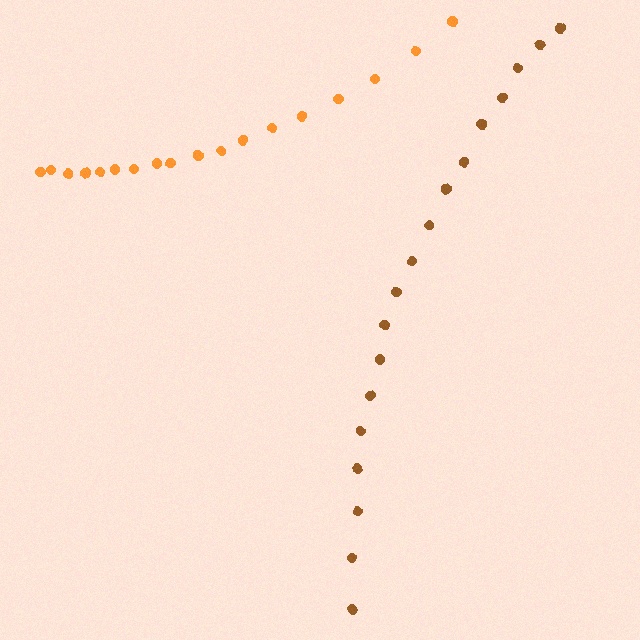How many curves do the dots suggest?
There are 2 distinct paths.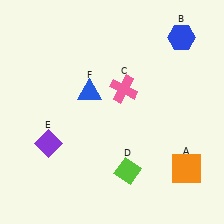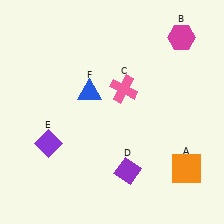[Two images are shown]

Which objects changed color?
B changed from blue to magenta. D changed from lime to purple.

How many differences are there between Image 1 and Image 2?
There are 2 differences between the two images.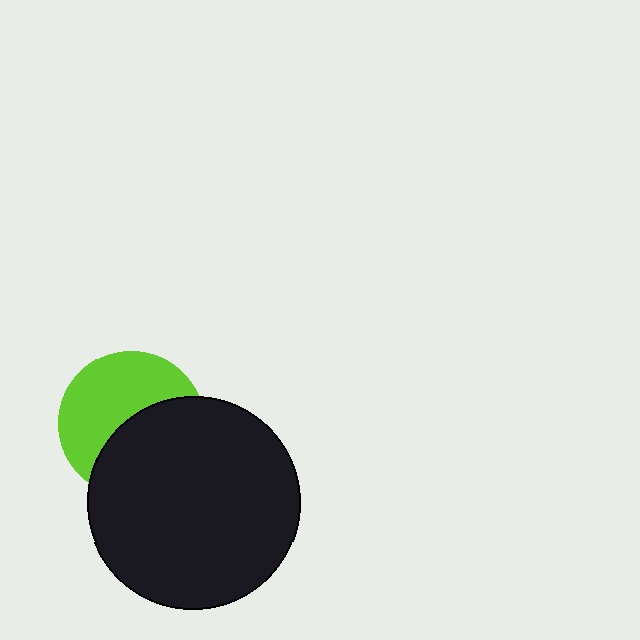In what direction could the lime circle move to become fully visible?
The lime circle could move up. That would shift it out from behind the black circle entirely.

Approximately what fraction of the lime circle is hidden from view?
Roughly 48% of the lime circle is hidden behind the black circle.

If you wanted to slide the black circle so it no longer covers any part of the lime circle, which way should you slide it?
Slide it down — that is the most direct way to separate the two shapes.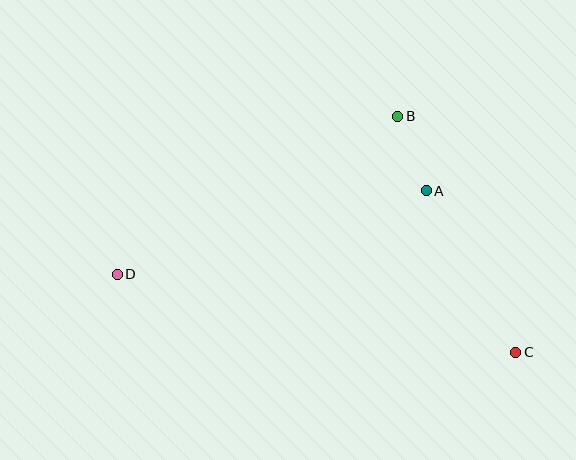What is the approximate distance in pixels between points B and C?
The distance between B and C is approximately 264 pixels.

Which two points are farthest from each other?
Points C and D are farthest from each other.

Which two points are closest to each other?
Points A and B are closest to each other.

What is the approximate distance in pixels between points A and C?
The distance between A and C is approximately 185 pixels.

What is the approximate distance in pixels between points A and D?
The distance between A and D is approximately 320 pixels.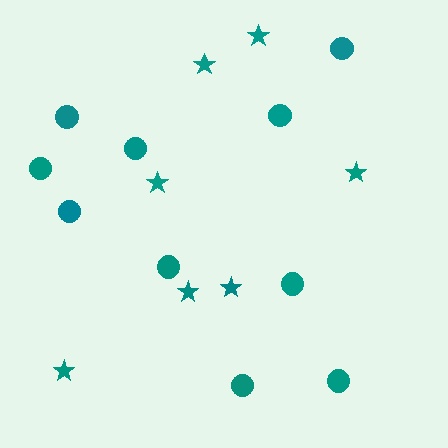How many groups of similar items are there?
There are 2 groups: one group of circles (10) and one group of stars (7).